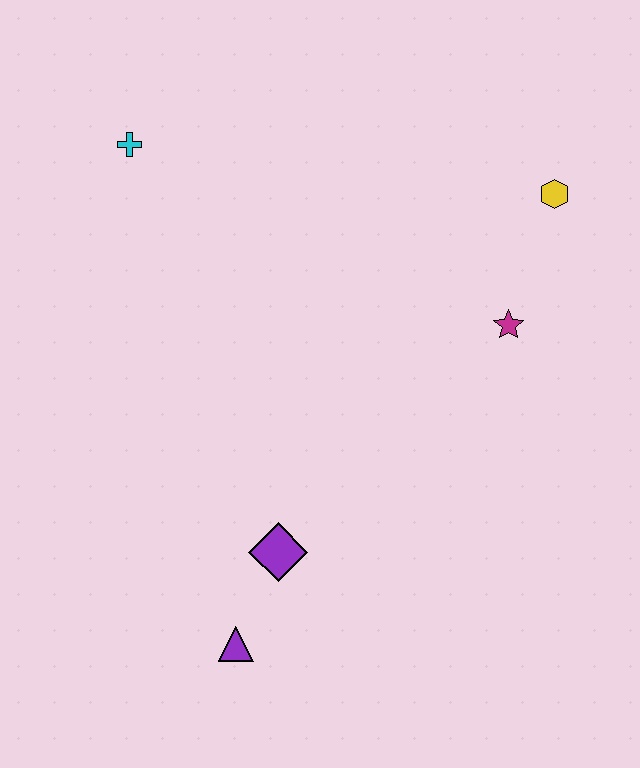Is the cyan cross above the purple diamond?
Yes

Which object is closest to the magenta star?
The yellow hexagon is closest to the magenta star.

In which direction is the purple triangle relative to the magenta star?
The purple triangle is below the magenta star.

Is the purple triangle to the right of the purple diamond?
No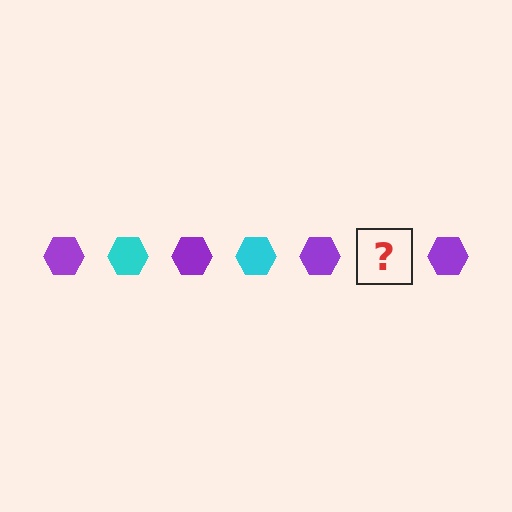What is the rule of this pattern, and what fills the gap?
The rule is that the pattern cycles through purple, cyan hexagons. The gap should be filled with a cyan hexagon.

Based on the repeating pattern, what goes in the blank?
The blank should be a cyan hexagon.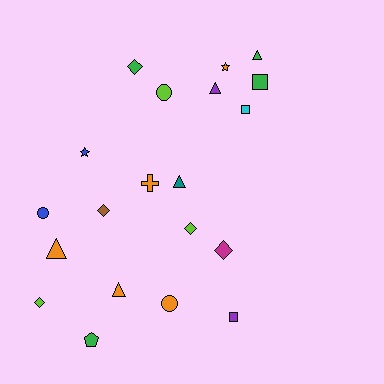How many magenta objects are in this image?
There is 1 magenta object.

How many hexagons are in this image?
There are no hexagons.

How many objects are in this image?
There are 20 objects.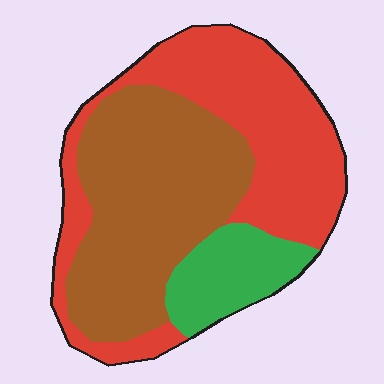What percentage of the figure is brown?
Brown takes up between a quarter and a half of the figure.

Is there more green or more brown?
Brown.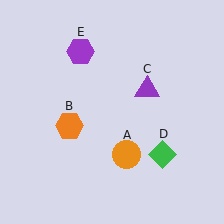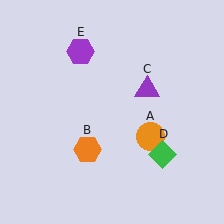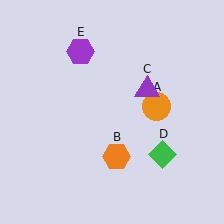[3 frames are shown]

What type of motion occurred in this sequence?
The orange circle (object A), orange hexagon (object B) rotated counterclockwise around the center of the scene.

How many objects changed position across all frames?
2 objects changed position: orange circle (object A), orange hexagon (object B).